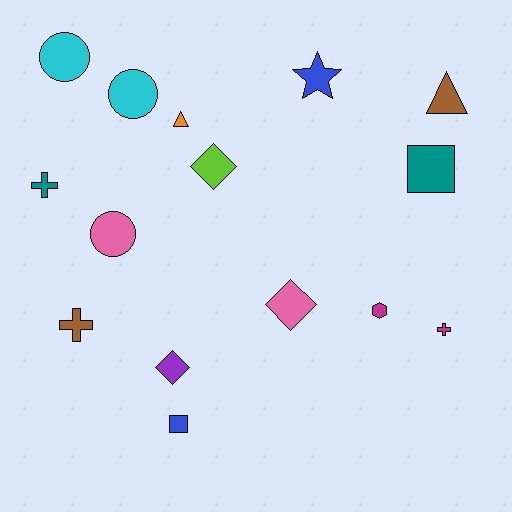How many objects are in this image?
There are 15 objects.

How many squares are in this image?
There are 2 squares.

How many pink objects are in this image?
There are 2 pink objects.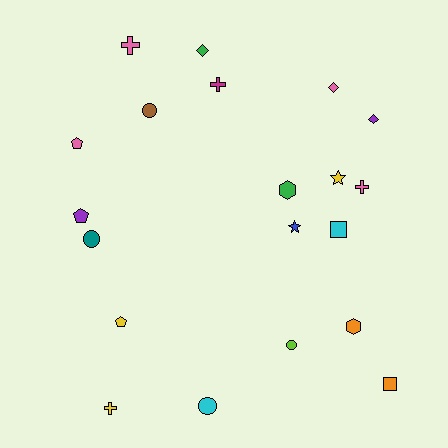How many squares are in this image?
There are 2 squares.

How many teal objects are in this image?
There is 1 teal object.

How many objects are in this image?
There are 20 objects.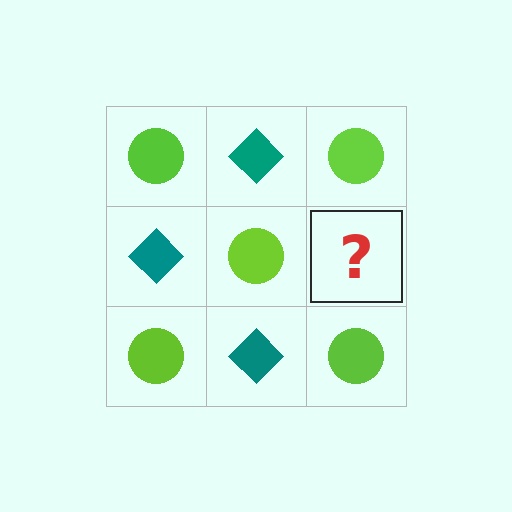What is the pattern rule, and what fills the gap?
The rule is that it alternates lime circle and teal diamond in a checkerboard pattern. The gap should be filled with a teal diamond.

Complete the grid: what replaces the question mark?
The question mark should be replaced with a teal diamond.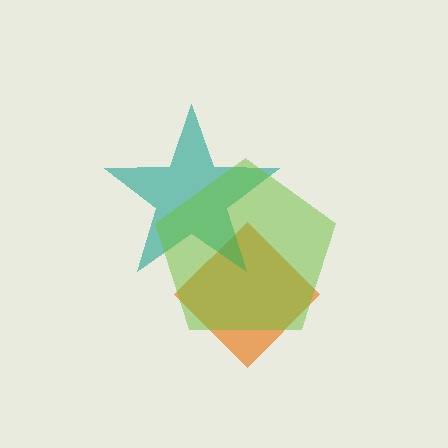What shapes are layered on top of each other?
The layered shapes are: an orange diamond, a teal star, a lime pentagon.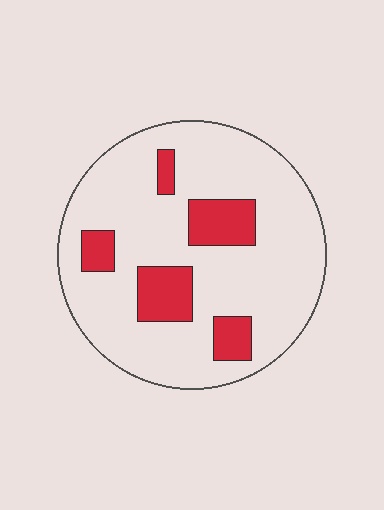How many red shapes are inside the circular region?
5.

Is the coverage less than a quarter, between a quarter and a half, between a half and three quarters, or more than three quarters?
Less than a quarter.